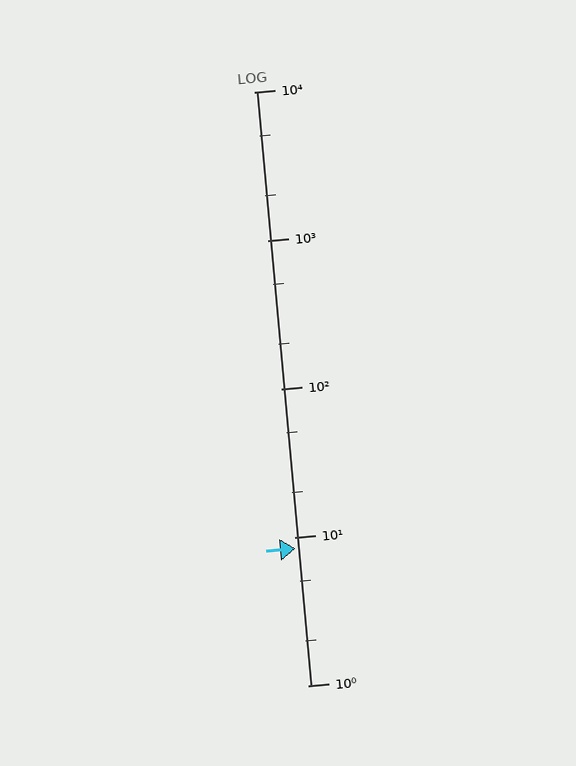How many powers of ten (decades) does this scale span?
The scale spans 4 decades, from 1 to 10000.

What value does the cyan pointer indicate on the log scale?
The pointer indicates approximately 8.4.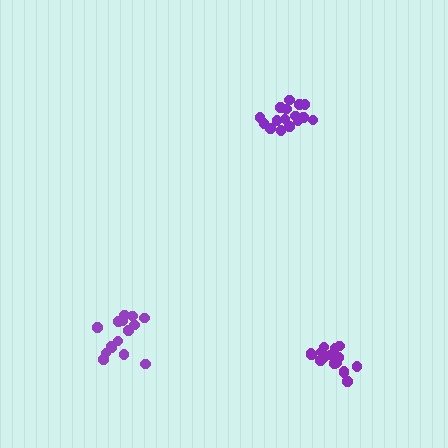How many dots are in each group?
Group 1: 19 dots, Group 2: 15 dots, Group 3: 17 dots (51 total).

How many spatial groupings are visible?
There are 3 spatial groupings.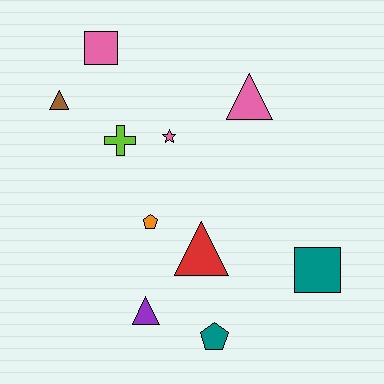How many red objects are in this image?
There is 1 red object.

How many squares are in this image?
There are 2 squares.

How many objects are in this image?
There are 10 objects.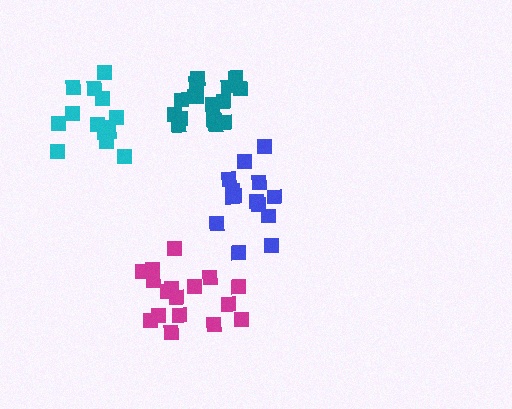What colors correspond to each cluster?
The clusters are colored: magenta, cyan, teal, blue.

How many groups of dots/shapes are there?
There are 4 groups.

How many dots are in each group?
Group 1: 17 dots, Group 2: 14 dots, Group 3: 17 dots, Group 4: 14 dots (62 total).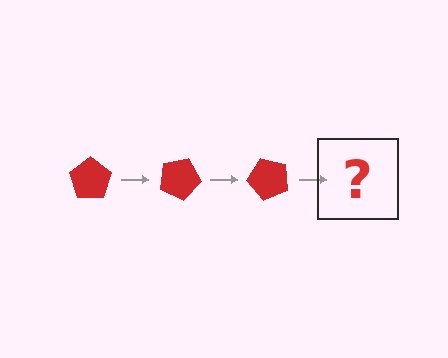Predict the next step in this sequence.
The next step is a red pentagon rotated 75 degrees.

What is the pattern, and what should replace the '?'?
The pattern is that the pentagon rotates 25 degrees each step. The '?' should be a red pentagon rotated 75 degrees.